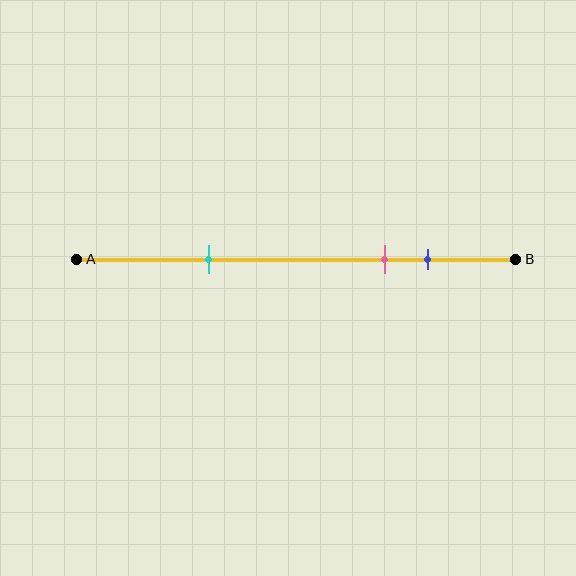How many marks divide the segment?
There are 3 marks dividing the segment.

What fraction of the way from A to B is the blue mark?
The blue mark is approximately 80% (0.8) of the way from A to B.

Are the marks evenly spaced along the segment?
No, the marks are not evenly spaced.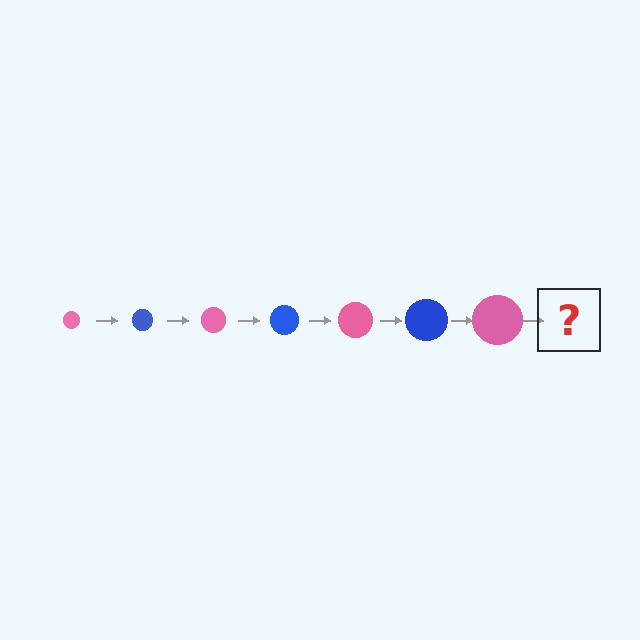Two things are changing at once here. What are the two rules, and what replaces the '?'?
The two rules are that the circle grows larger each step and the color cycles through pink and blue. The '?' should be a blue circle, larger than the previous one.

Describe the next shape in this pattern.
It should be a blue circle, larger than the previous one.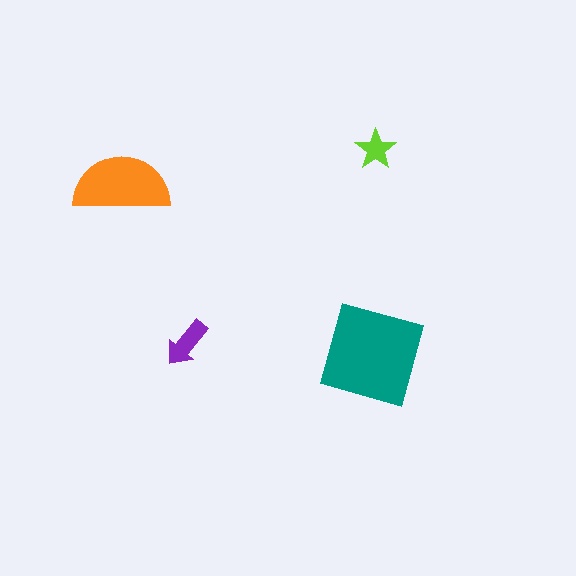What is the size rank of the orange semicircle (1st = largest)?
2nd.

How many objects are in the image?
There are 4 objects in the image.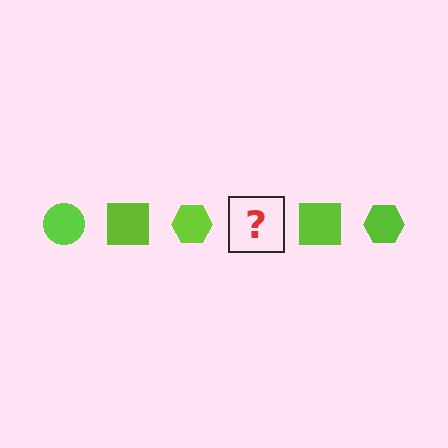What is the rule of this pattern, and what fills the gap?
The rule is that the pattern cycles through circle, square, hexagon shapes in lime. The gap should be filled with a lime circle.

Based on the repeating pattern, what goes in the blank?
The blank should be a lime circle.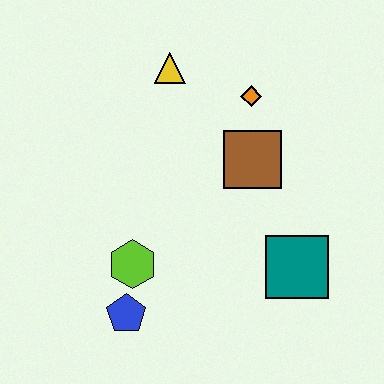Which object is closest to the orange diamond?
The brown square is closest to the orange diamond.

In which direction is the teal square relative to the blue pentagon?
The teal square is to the right of the blue pentagon.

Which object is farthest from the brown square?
The blue pentagon is farthest from the brown square.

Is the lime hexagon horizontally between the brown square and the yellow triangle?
No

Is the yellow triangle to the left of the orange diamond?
Yes